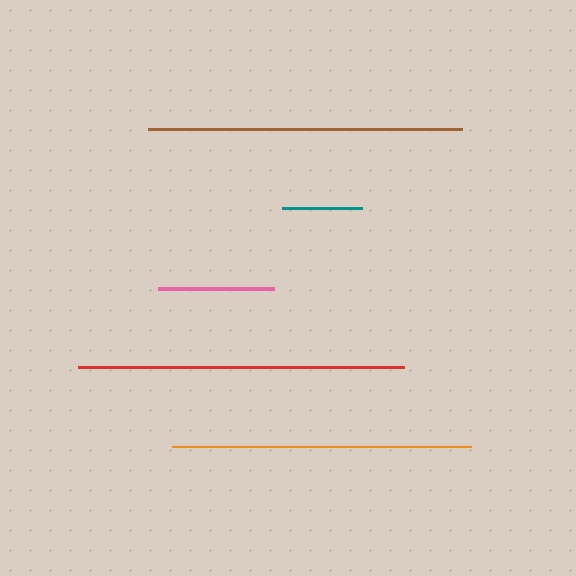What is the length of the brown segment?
The brown segment is approximately 313 pixels long.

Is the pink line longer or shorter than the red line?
The red line is longer than the pink line.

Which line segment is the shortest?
The teal line is the shortest at approximately 80 pixels.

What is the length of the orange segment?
The orange segment is approximately 299 pixels long.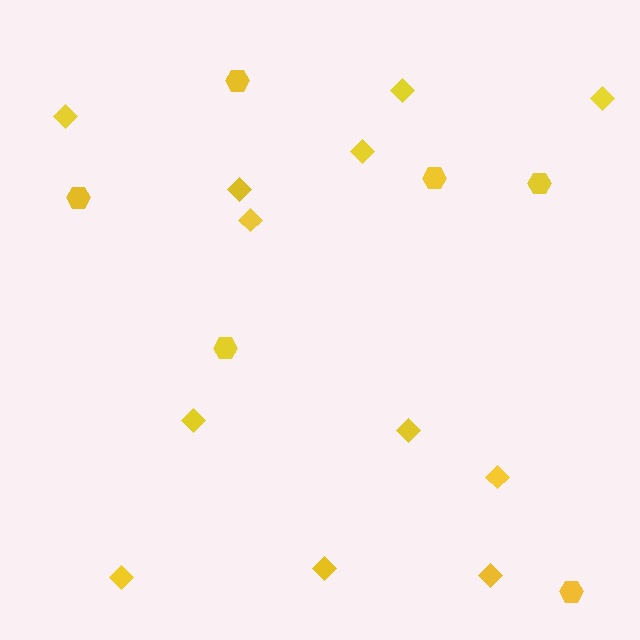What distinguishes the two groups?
There are 2 groups: one group of hexagons (6) and one group of diamonds (12).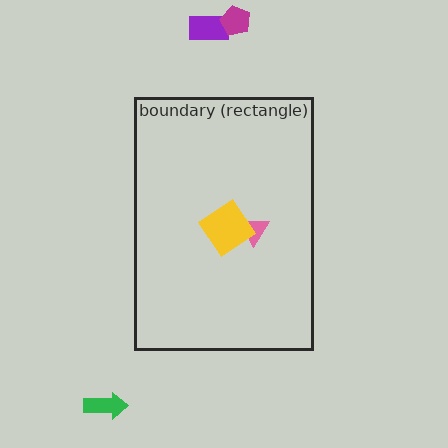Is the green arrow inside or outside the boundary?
Outside.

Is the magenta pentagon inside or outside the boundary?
Outside.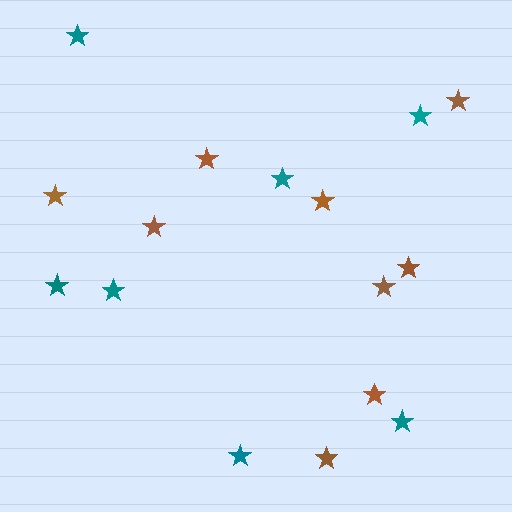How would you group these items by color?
There are 2 groups: one group of teal stars (7) and one group of brown stars (9).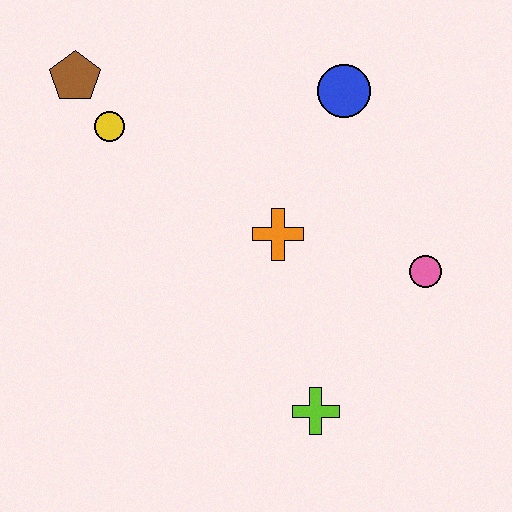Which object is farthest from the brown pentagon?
The lime cross is farthest from the brown pentagon.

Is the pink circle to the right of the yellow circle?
Yes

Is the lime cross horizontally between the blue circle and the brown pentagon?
Yes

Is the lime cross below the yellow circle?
Yes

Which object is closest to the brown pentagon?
The yellow circle is closest to the brown pentagon.